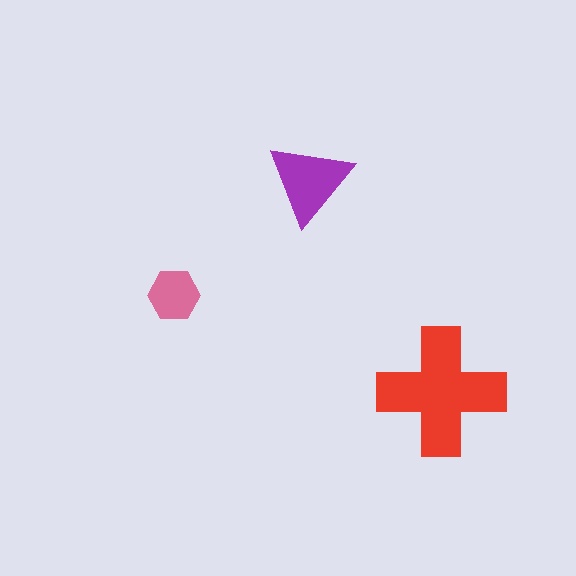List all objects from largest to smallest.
The red cross, the purple triangle, the pink hexagon.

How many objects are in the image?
There are 3 objects in the image.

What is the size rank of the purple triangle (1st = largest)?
2nd.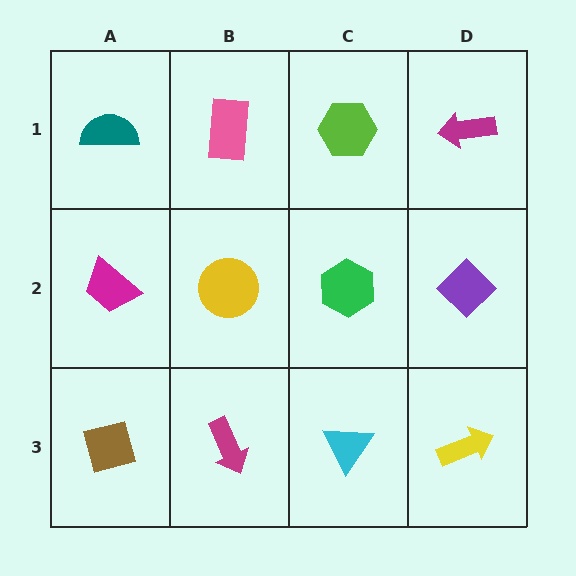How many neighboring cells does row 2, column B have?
4.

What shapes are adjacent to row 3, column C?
A green hexagon (row 2, column C), a magenta arrow (row 3, column B), a yellow arrow (row 3, column D).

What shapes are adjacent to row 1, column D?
A purple diamond (row 2, column D), a lime hexagon (row 1, column C).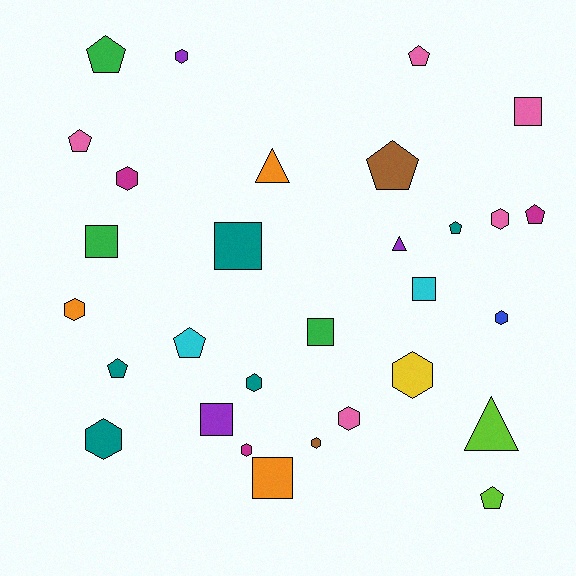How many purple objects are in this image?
There are 3 purple objects.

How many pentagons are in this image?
There are 9 pentagons.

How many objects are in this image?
There are 30 objects.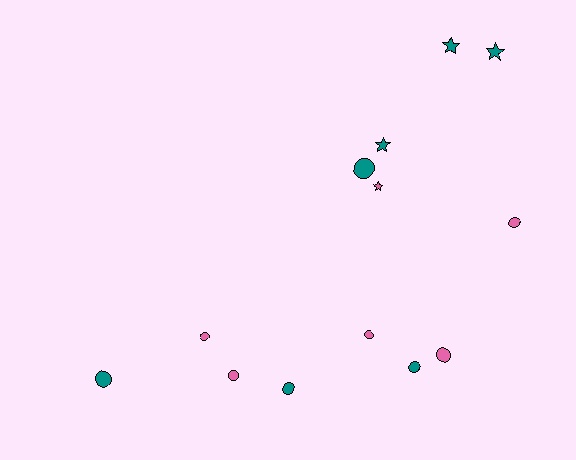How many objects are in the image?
There are 13 objects.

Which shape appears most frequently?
Circle, with 9 objects.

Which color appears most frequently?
Teal, with 7 objects.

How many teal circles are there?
There are 4 teal circles.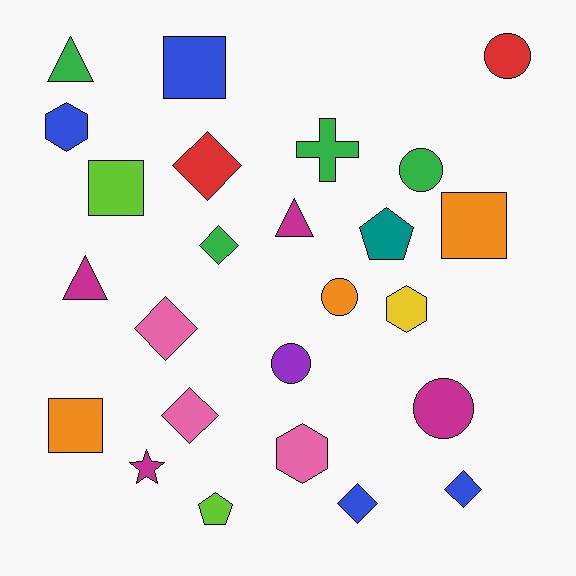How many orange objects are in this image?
There are 3 orange objects.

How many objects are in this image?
There are 25 objects.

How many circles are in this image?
There are 5 circles.